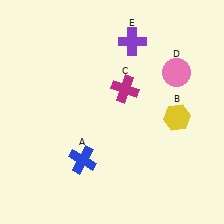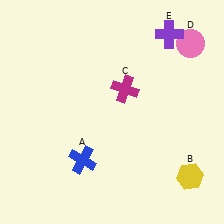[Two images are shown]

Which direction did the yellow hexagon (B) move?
The yellow hexagon (B) moved down.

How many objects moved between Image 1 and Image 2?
3 objects moved between the two images.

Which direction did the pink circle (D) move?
The pink circle (D) moved up.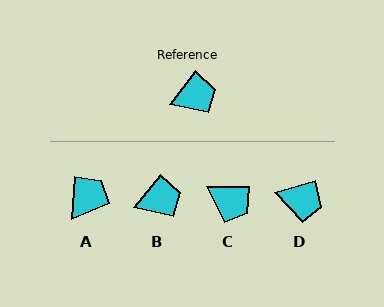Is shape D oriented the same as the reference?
No, it is off by about 35 degrees.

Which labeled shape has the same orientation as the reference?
B.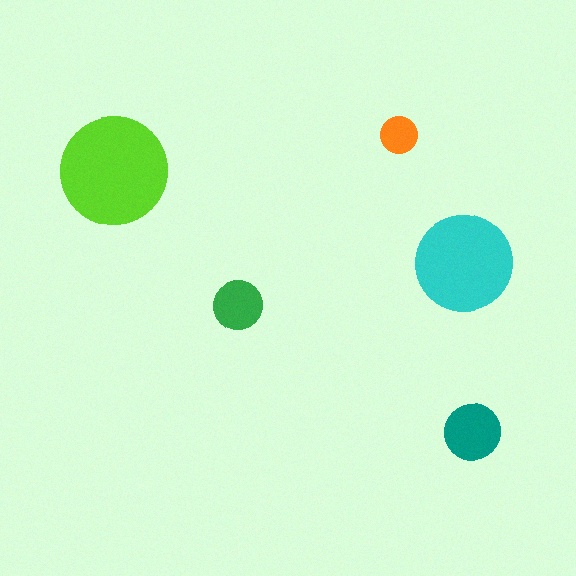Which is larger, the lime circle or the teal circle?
The lime one.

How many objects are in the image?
There are 5 objects in the image.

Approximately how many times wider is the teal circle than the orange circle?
About 1.5 times wider.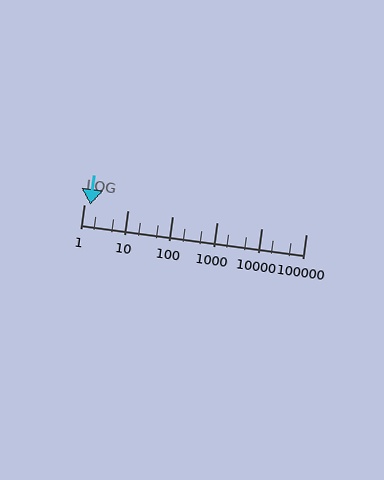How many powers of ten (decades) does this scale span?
The scale spans 5 decades, from 1 to 100000.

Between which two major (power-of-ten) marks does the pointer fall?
The pointer is between 1 and 10.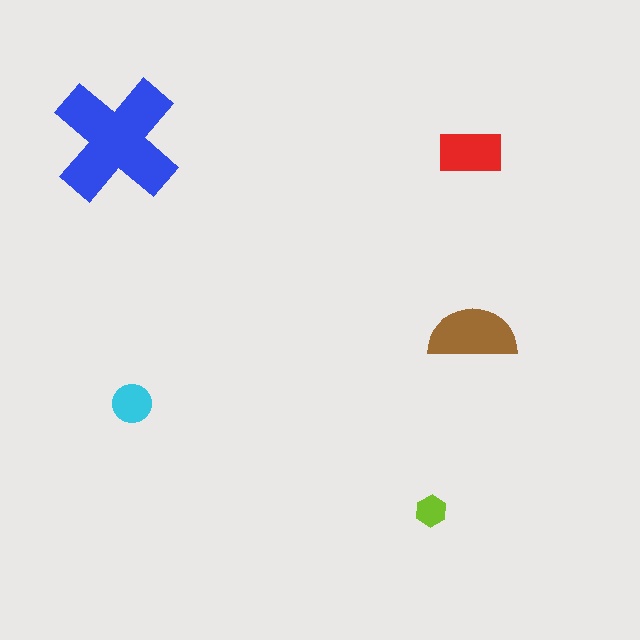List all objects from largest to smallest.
The blue cross, the brown semicircle, the red rectangle, the cyan circle, the lime hexagon.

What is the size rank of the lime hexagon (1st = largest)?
5th.